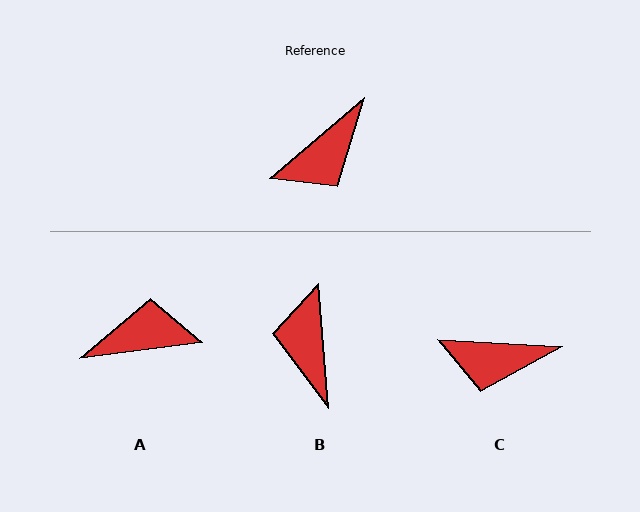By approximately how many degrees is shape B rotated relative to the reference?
Approximately 125 degrees clockwise.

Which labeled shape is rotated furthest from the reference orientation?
A, about 147 degrees away.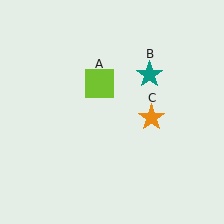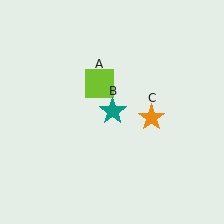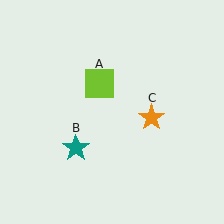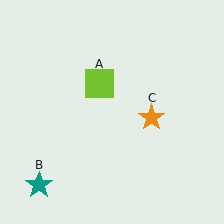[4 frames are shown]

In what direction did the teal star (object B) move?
The teal star (object B) moved down and to the left.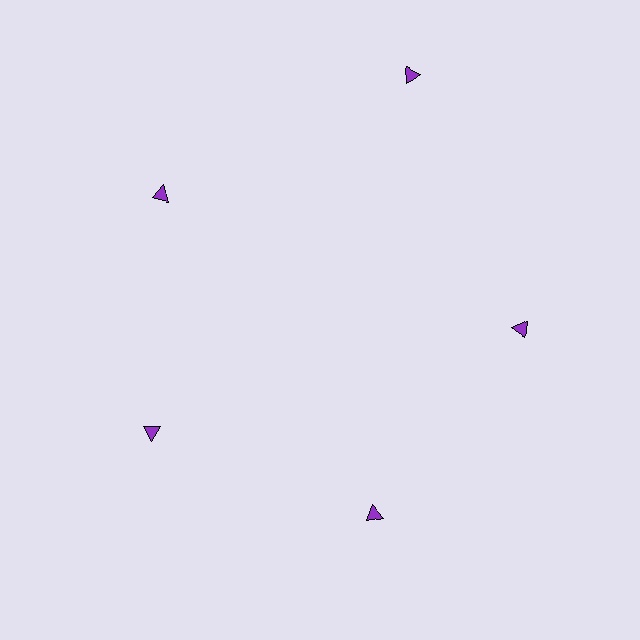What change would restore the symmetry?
The symmetry would be restored by moving it inward, back onto the ring so that all 5 triangles sit at equal angles and equal distance from the center.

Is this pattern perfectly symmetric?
No. The 5 purple triangles are arranged in a ring, but one element near the 1 o'clock position is pushed outward from the center, breaking the 5-fold rotational symmetry.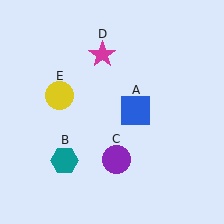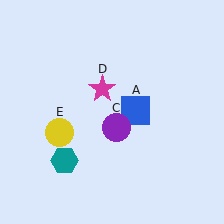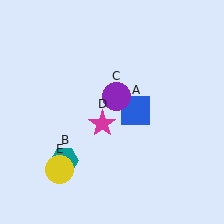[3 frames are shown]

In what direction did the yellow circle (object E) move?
The yellow circle (object E) moved down.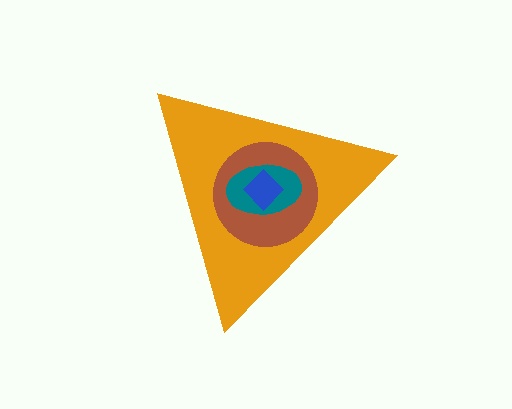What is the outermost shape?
The orange triangle.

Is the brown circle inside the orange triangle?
Yes.